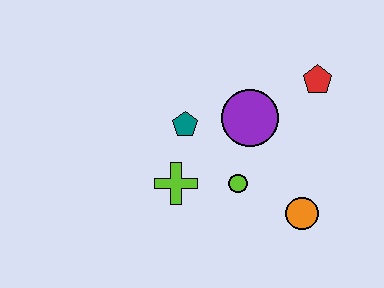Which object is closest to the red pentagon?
The purple circle is closest to the red pentagon.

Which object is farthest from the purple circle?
The orange circle is farthest from the purple circle.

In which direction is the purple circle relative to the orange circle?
The purple circle is above the orange circle.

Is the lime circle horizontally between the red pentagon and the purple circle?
No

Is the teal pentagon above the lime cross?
Yes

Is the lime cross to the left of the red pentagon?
Yes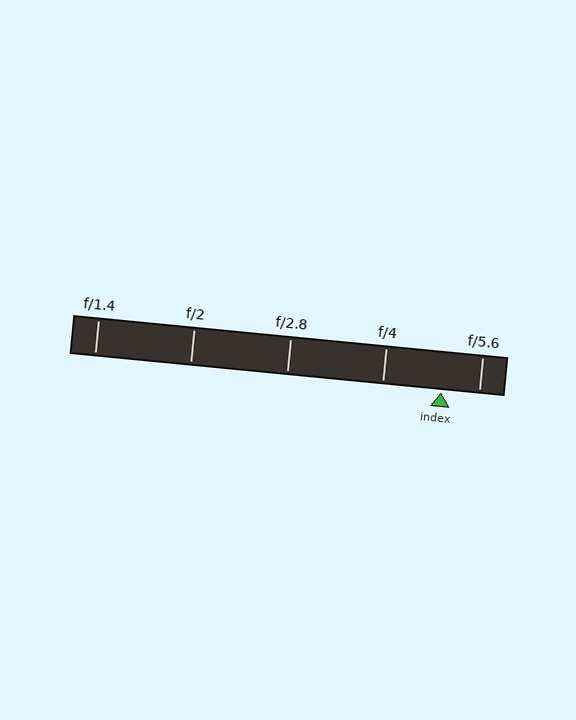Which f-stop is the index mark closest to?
The index mark is closest to f/5.6.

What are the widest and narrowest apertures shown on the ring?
The widest aperture shown is f/1.4 and the narrowest is f/5.6.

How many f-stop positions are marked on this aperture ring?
There are 5 f-stop positions marked.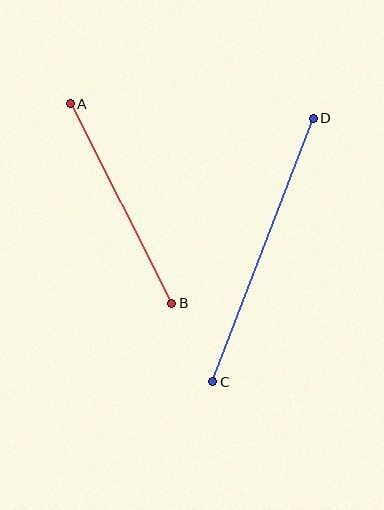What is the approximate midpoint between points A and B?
The midpoint is at approximately (121, 203) pixels.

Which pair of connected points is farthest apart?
Points C and D are farthest apart.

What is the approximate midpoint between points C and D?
The midpoint is at approximately (263, 250) pixels.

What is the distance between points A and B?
The distance is approximately 224 pixels.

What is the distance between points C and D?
The distance is approximately 282 pixels.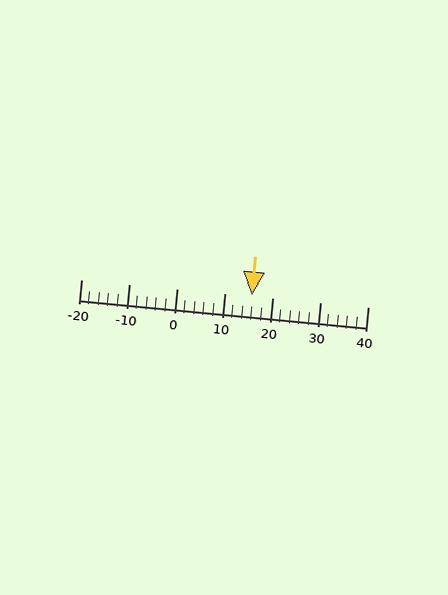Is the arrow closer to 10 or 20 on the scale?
The arrow is closer to 20.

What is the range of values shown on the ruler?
The ruler shows values from -20 to 40.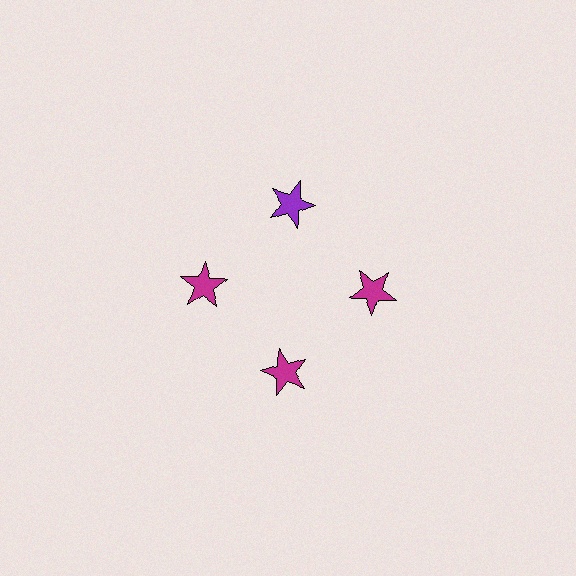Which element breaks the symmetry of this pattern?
The purple star at roughly the 12 o'clock position breaks the symmetry. All other shapes are magenta stars.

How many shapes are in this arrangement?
There are 4 shapes arranged in a ring pattern.